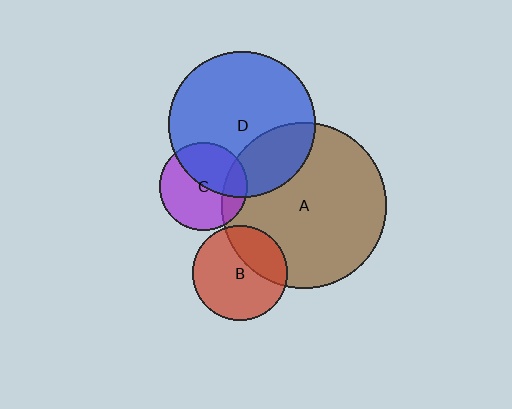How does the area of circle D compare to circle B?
Approximately 2.4 times.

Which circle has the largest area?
Circle A (brown).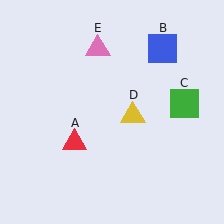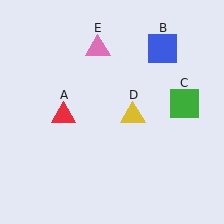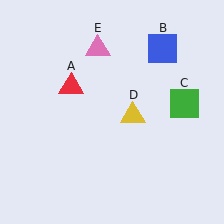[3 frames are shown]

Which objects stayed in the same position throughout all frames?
Blue square (object B) and green square (object C) and yellow triangle (object D) and pink triangle (object E) remained stationary.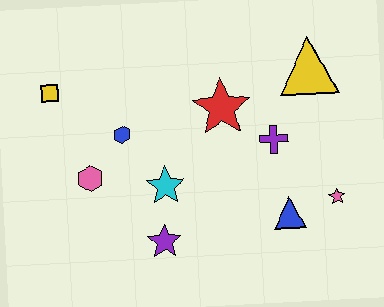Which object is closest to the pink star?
The blue triangle is closest to the pink star.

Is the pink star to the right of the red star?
Yes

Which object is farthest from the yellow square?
The pink star is farthest from the yellow square.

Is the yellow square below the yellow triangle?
Yes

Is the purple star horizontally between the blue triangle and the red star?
No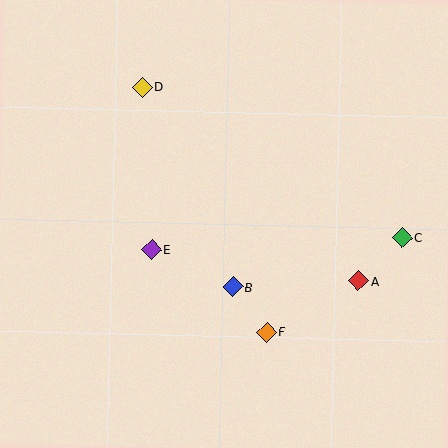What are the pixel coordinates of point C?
Point C is at (402, 238).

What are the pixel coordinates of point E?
Point E is at (152, 250).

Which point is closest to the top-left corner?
Point D is closest to the top-left corner.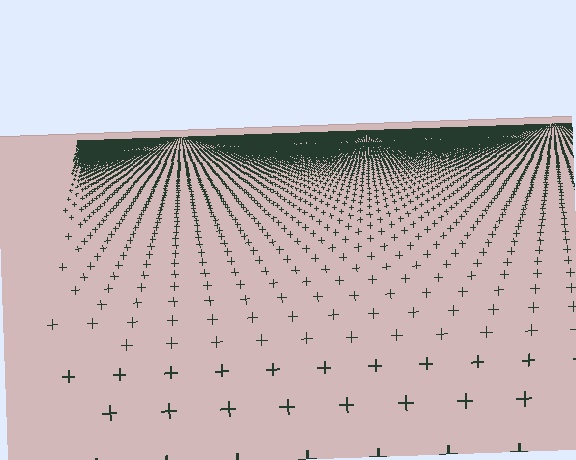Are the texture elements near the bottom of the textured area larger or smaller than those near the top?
Larger. Near the bottom, elements are closer to the viewer and appear at a bigger on-screen size.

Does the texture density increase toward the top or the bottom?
Density increases toward the top.